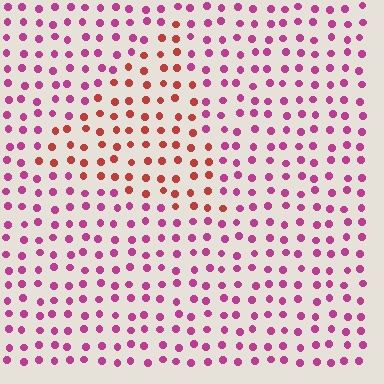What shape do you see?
I see a triangle.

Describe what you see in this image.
The image is filled with small magenta elements in a uniform arrangement. A triangle-shaped region is visible where the elements are tinted to a slightly different hue, forming a subtle color boundary.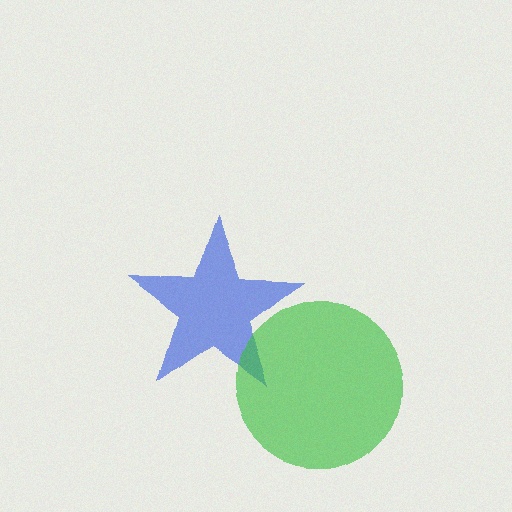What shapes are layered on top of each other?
The layered shapes are: a blue star, a green circle.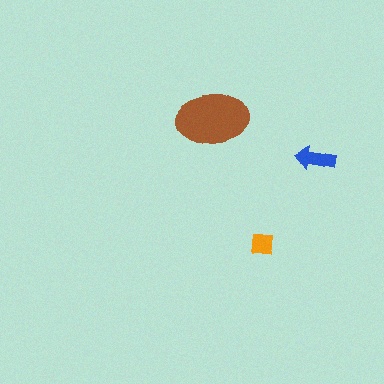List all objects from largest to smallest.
The brown ellipse, the blue arrow, the orange square.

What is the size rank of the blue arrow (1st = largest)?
2nd.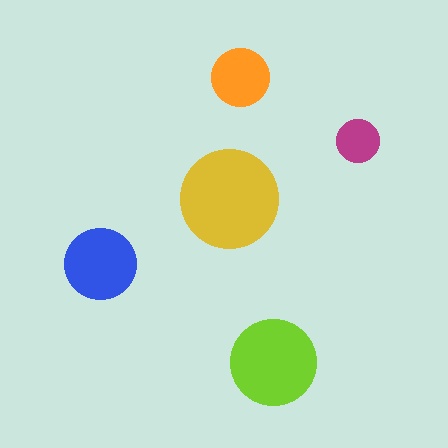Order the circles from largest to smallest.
the yellow one, the lime one, the blue one, the orange one, the magenta one.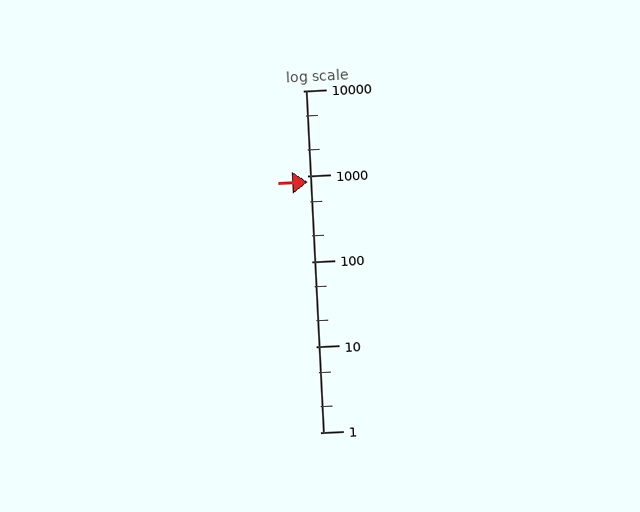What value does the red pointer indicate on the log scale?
The pointer indicates approximately 860.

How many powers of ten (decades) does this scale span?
The scale spans 4 decades, from 1 to 10000.